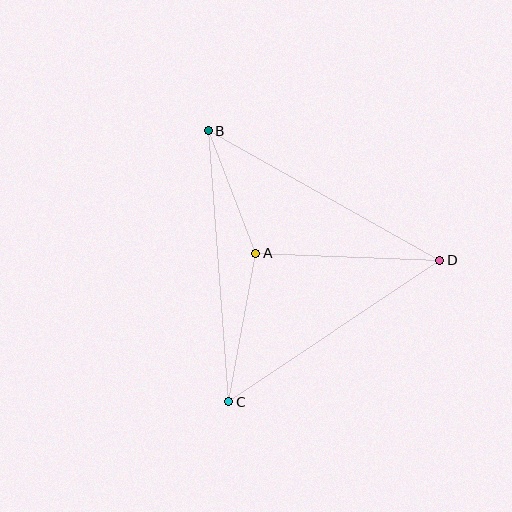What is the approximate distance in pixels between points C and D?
The distance between C and D is approximately 254 pixels.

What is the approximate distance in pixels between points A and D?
The distance between A and D is approximately 184 pixels.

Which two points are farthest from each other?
Points B and C are farthest from each other.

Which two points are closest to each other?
Points A and B are closest to each other.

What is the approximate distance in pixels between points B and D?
The distance between B and D is approximately 265 pixels.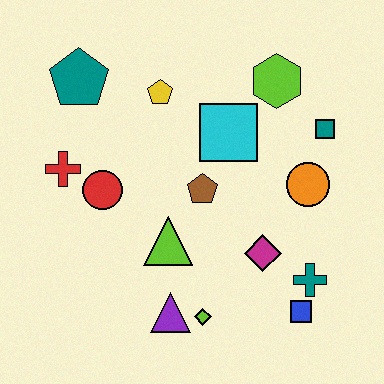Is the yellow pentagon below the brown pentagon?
No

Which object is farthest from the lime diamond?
The teal pentagon is farthest from the lime diamond.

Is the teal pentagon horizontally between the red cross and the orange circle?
Yes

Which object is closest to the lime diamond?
The purple triangle is closest to the lime diamond.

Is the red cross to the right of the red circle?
No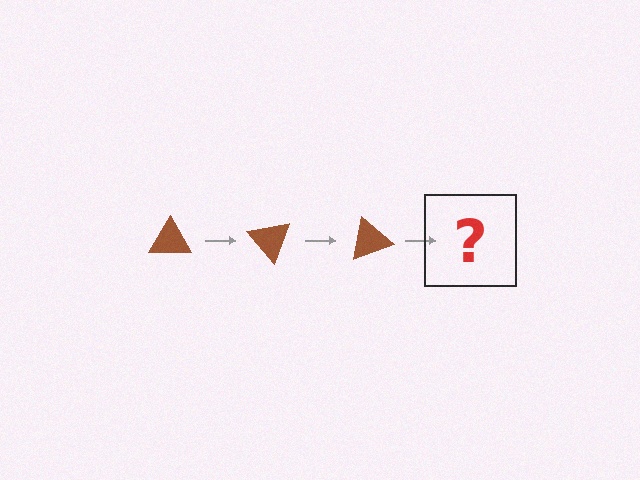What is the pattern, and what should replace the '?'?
The pattern is that the triangle rotates 50 degrees each step. The '?' should be a brown triangle rotated 150 degrees.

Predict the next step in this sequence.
The next step is a brown triangle rotated 150 degrees.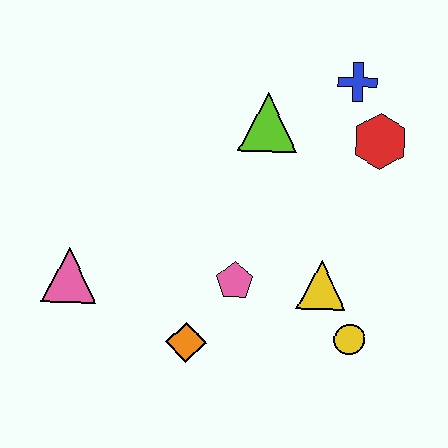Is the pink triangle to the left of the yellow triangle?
Yes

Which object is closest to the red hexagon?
The blue cross is closest to the red hexagon.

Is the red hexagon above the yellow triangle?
Yes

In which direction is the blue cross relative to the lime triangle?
The blue cross is to the right of the lime triangle.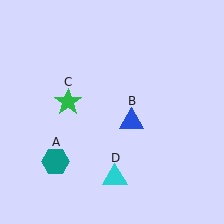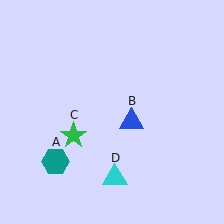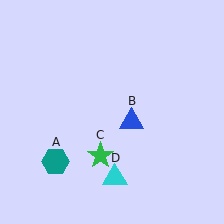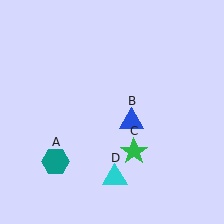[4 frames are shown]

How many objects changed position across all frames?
1 object changed position: green star (object C).